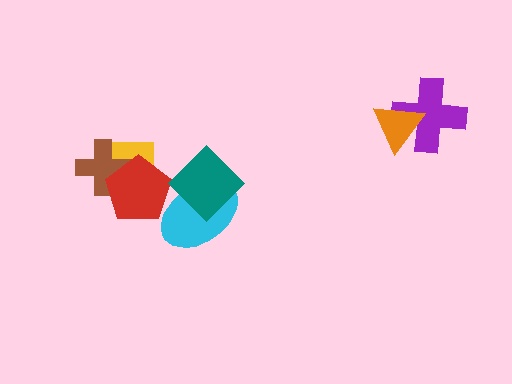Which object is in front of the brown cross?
The red pentagon is in front of the brown cross.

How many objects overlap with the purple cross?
1 object overlaps with the purple cross.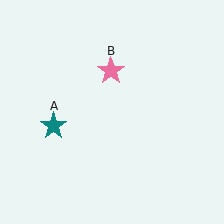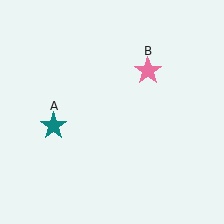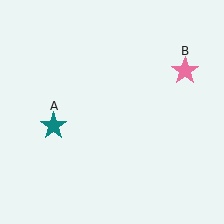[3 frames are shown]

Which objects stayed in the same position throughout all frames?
Teal star (object A) remained stationary.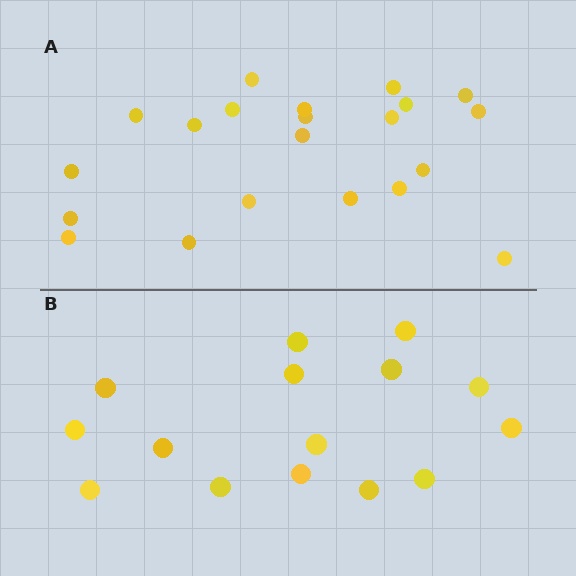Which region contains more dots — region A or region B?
Region A (the top region) has more dots.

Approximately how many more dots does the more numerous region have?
Region A has about 6 more dots than region B.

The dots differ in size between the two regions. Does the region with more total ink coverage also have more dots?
No. Region B has more total ink coverage because its dots are larger, but region A actually contains more individual dots. Total area can be misleading — the number of items is what matters here.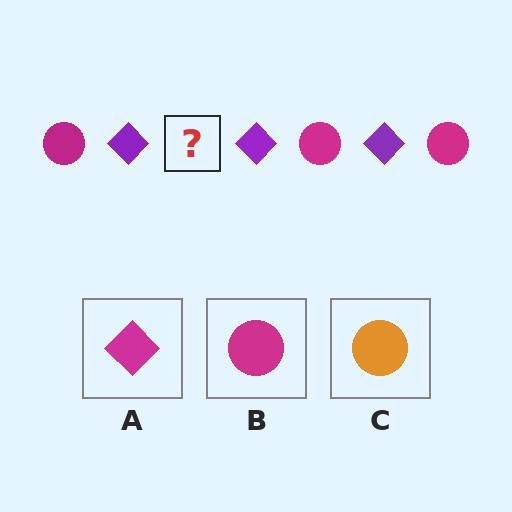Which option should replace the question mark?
Option B.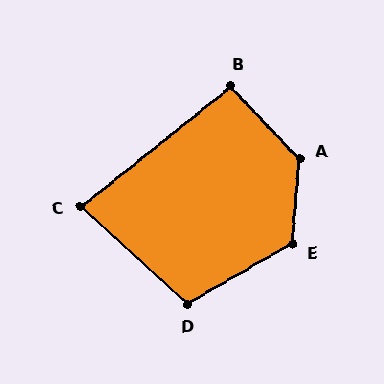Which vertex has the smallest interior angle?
C, at approximately 81 degrees.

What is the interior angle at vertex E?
Approximately 125 degrees (obtuse).